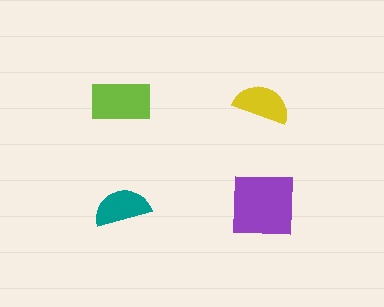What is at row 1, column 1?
A lime rectangle.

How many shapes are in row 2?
2 shapes.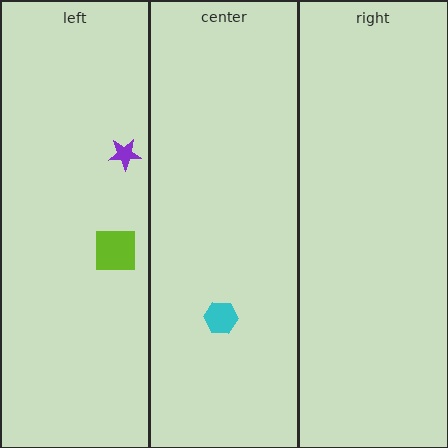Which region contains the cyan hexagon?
The center region.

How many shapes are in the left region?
2.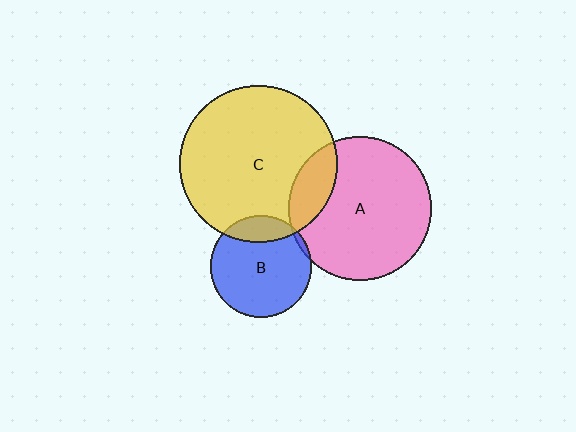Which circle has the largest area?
Circle C (yellow).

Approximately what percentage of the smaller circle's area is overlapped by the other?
Approximately 5%.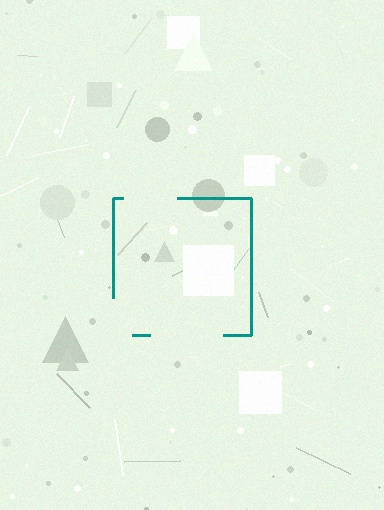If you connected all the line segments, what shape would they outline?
They would outline a square.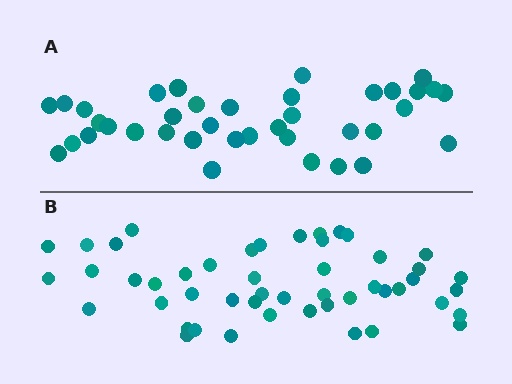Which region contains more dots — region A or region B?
Region B (the bottom region) has more dots.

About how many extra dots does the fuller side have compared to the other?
Region B has roughly 12 or so more dots than region A.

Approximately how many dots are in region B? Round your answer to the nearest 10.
About 50 dots. (The exact count is 49, which rounds to 50.)